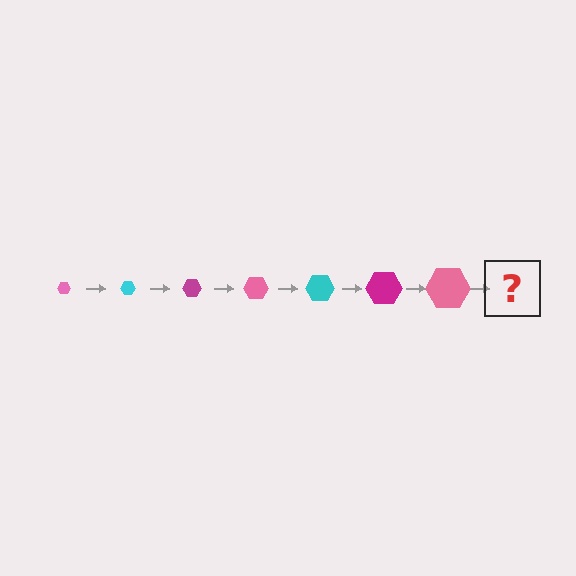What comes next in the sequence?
The next element should be a cyan hexagon, larger than the previous one.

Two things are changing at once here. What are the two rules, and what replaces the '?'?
The two rules are that the hexagon grows larger each step and the color cycles through pink, cyan, and magenta. The '?' should be a cyan hexagon, larger than the previous one.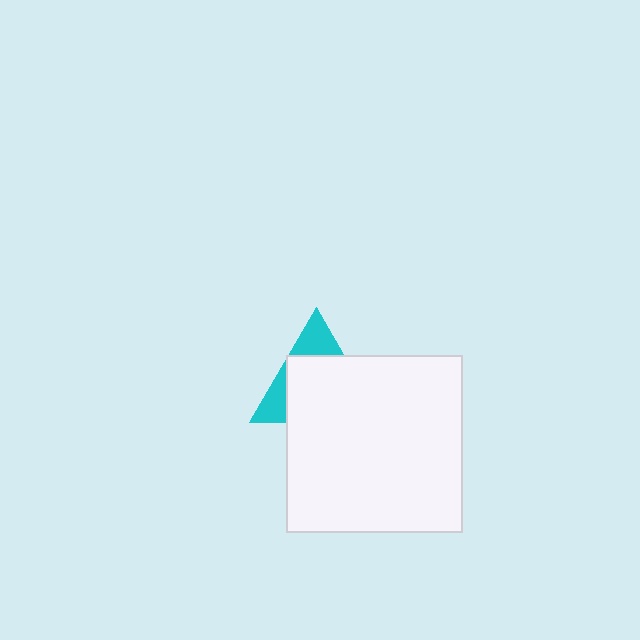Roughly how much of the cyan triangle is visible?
A small part of it is visible (roughly 32%).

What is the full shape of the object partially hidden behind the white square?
The partially hidden object is a cyan triangle.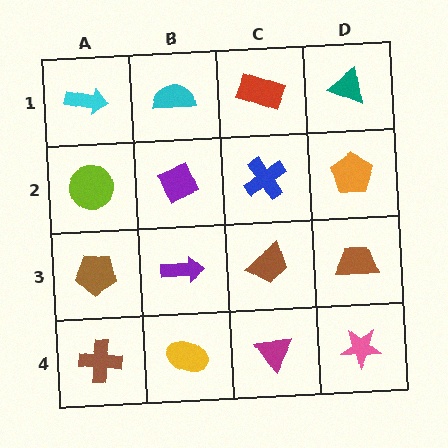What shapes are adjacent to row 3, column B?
A purple diamond (row 2, column B), a yellow ellipse (row 4, column B), a brown pentagon (row 3, column A), a brown trapezoid (row 3, column C).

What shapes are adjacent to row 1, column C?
A blue cross (row 2, column C), a cyan semicircle (row 1, column B), a teal triangle (row 1, column D).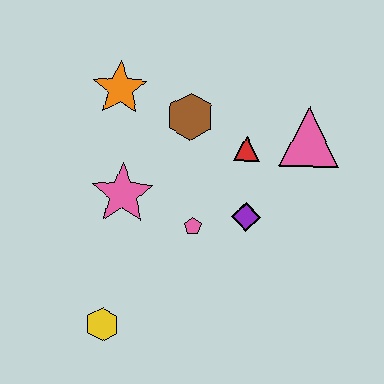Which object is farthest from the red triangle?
The yellow hexagon is farthest from the red triangle.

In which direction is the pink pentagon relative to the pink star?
The pink pentagon is to the right of the pink star.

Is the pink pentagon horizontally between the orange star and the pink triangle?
Yes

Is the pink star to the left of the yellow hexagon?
No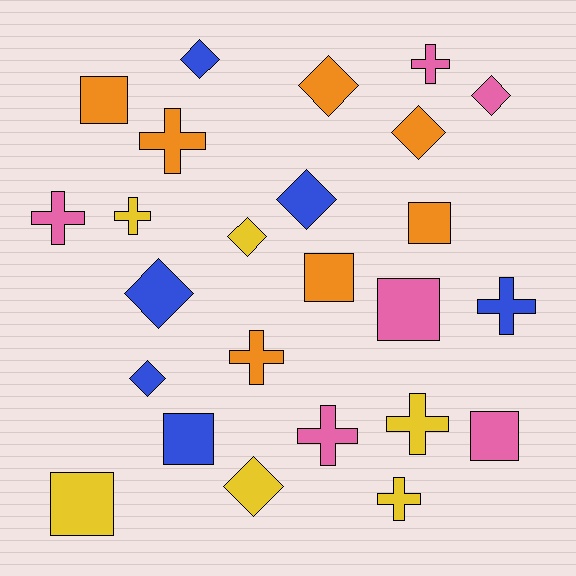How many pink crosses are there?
There are 3 pink crosses.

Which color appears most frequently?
Orange, with 7 objects.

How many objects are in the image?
There are 25 objects.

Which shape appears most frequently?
Diamond, with 9 objects.